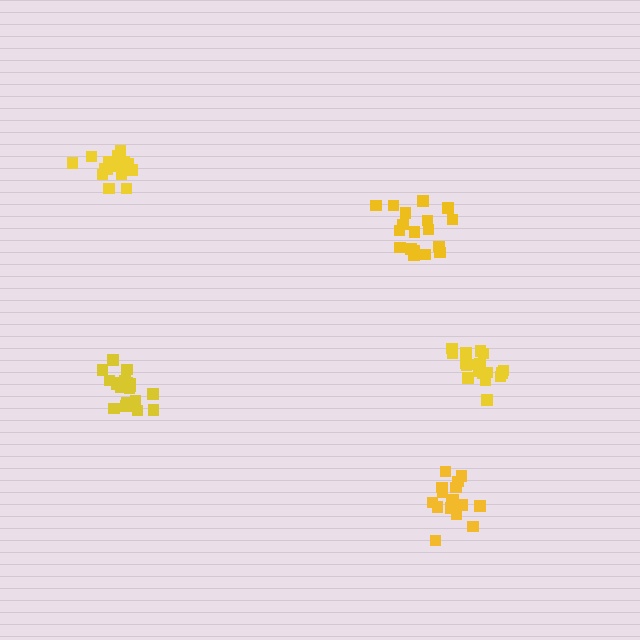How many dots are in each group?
Group 1: 19 dots, Group 2: 19 dots, Group 3: 16 dots, Group 4: 17 dots, Group 5: 19 dots (90 total).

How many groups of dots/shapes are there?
There are 5 groups.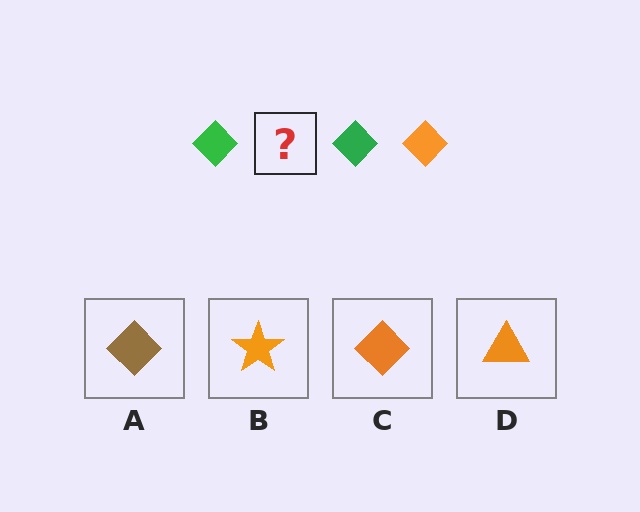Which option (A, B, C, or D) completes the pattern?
C.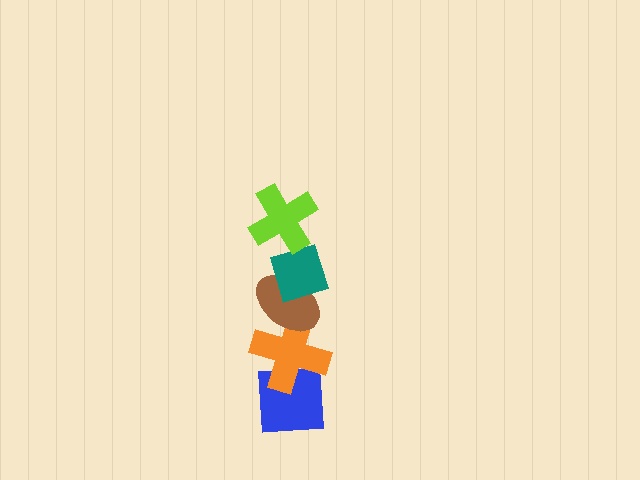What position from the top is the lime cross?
The lime cross is 1st from the top.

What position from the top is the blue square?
The blue square is 5th from the top.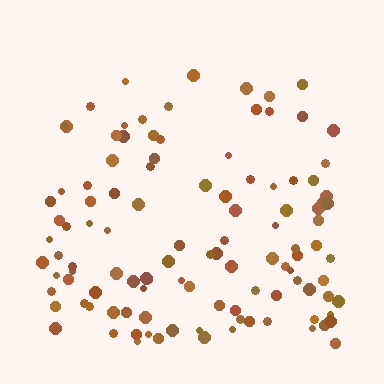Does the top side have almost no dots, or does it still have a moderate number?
Still a moderate number, just noticeably fewer than the bottom.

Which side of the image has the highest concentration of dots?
The bottom.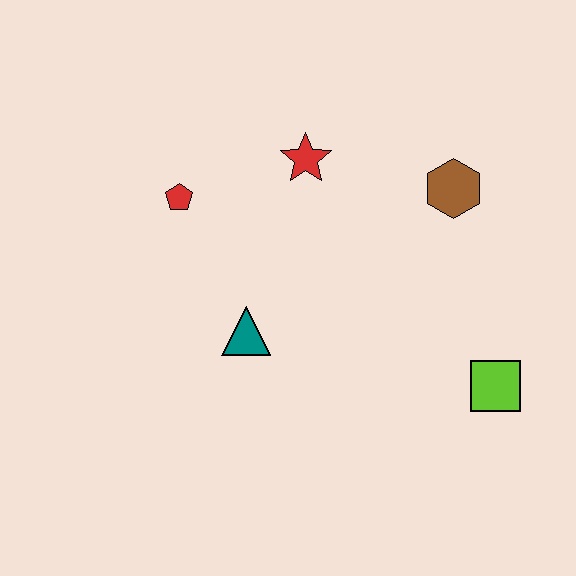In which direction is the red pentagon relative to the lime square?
The red pentagon is to the left of the lime square.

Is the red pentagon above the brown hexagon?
No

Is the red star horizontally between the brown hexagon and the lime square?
No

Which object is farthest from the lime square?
The red pentagon is farthest from the lime square.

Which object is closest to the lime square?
The brown hexagon is closest to the lime square.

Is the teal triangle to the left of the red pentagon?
No